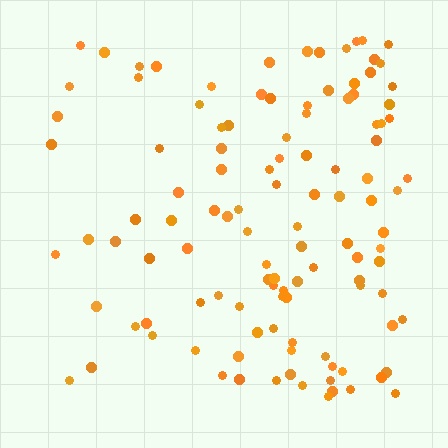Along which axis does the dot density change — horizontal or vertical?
Horizontal.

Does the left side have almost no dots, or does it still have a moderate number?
Still a moderate number, just noticeably fewer than the right.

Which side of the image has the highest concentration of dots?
The right.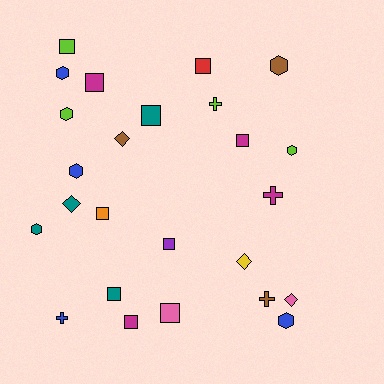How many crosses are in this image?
There are 4 crosses.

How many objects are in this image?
There are 25 objects.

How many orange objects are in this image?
There is 1 orange object.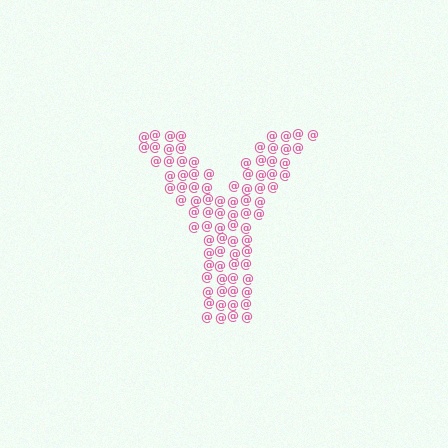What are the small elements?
The small elements are at signs.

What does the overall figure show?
The overall figure shows the letter Y.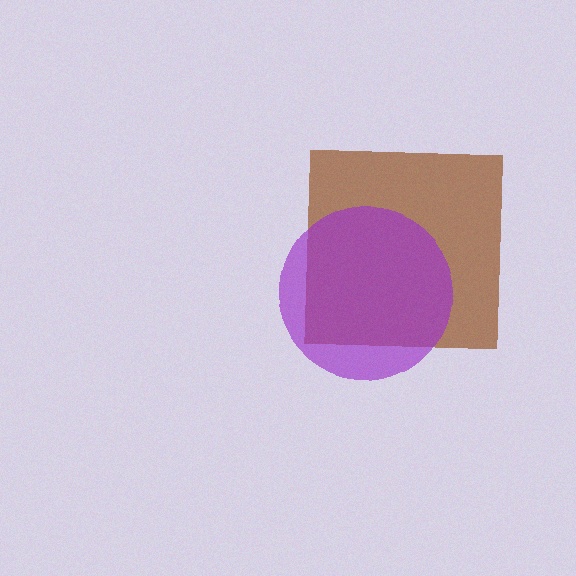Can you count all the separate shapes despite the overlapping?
Yes, there are 2 separate shapes.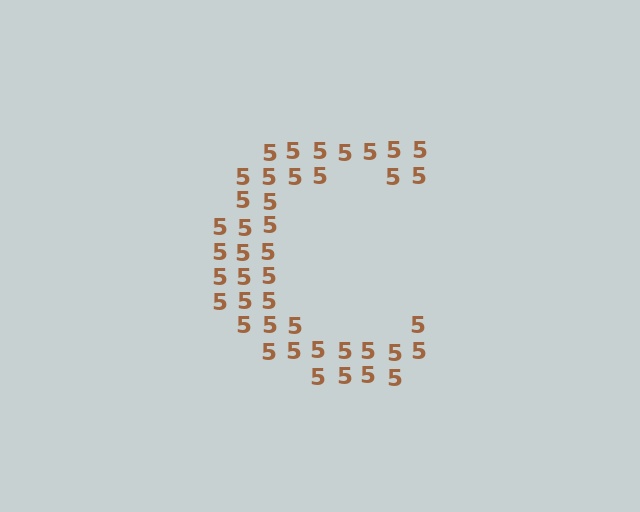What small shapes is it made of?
It is made of small digit 5's.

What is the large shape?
The large shape is the letter C.